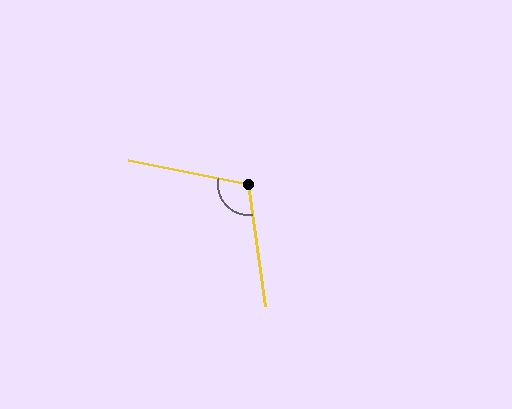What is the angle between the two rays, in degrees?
Approximately 109 degrees.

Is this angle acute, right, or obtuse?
It is obtuse.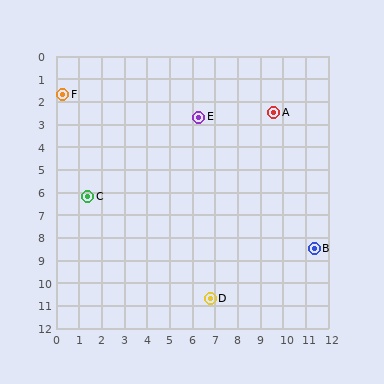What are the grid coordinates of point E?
Point E is at approximately (6.3, 2.7).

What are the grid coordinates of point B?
Point B is at approximately (11.4, 8.5).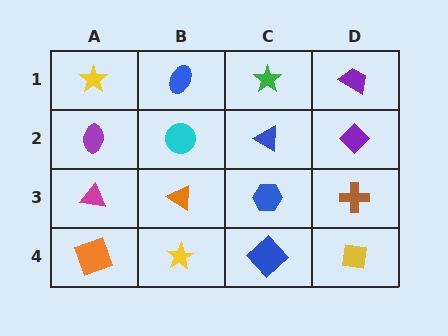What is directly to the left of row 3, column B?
A magenta triangle.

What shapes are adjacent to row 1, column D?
A purple diamond (row 2, column D), a green star (row 1, column C).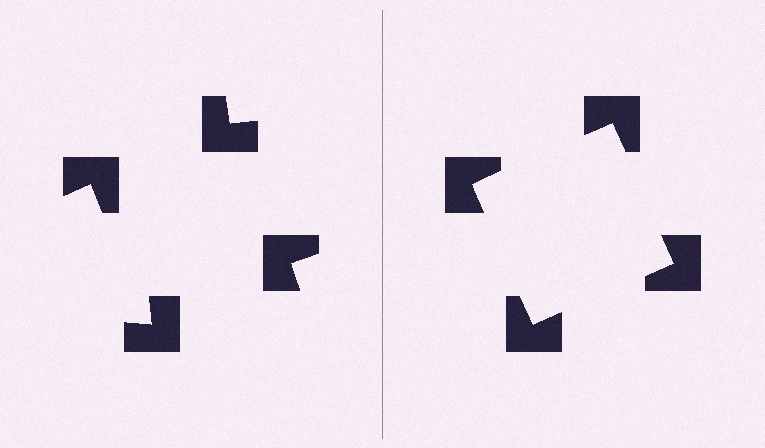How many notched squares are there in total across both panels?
8 — 4 on each side.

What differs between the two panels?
The notched squares are positioned identically on both sides; only the wedge orientations differ. On the right they align to a square; on the left they are misaligned.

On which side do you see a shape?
An illusory square appears on the right side. On the left side the wedge cuts are rotated, so no coherent shape forms.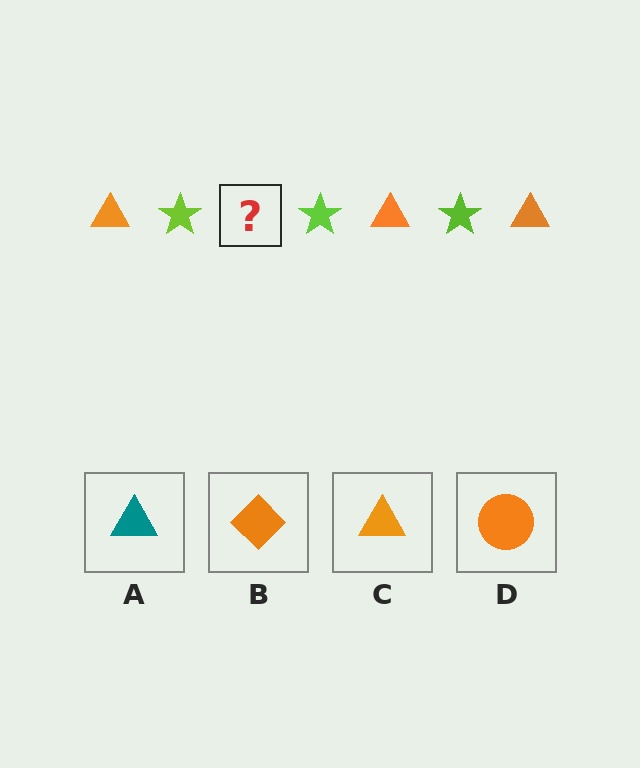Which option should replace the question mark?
Option C.